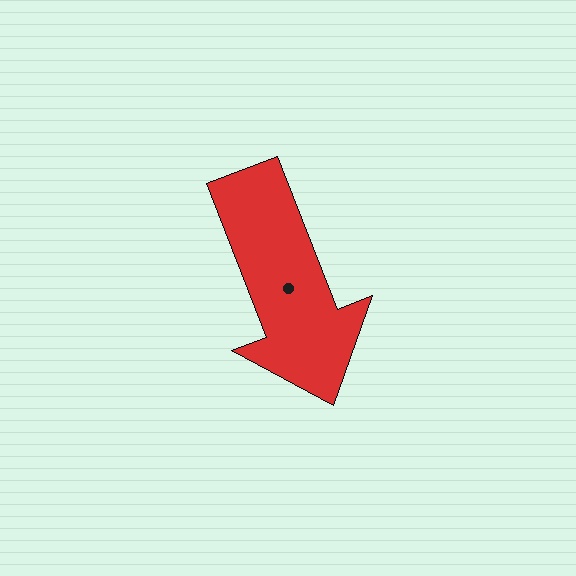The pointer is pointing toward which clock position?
Roughly 5 o'clock.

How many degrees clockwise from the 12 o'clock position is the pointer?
Approximately 159 degrees.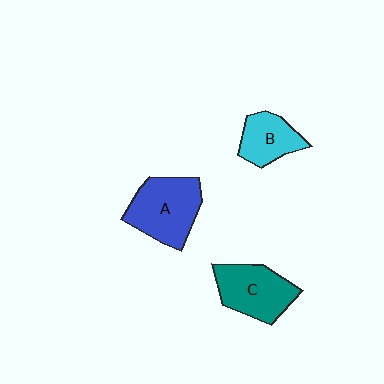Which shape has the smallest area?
Shape B (cyan).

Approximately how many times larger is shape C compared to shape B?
Approximately 1.4 times.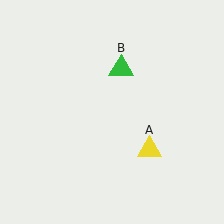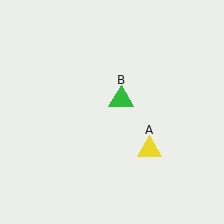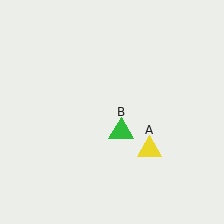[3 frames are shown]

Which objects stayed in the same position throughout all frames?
Yellow triangle (object A) remained stationary.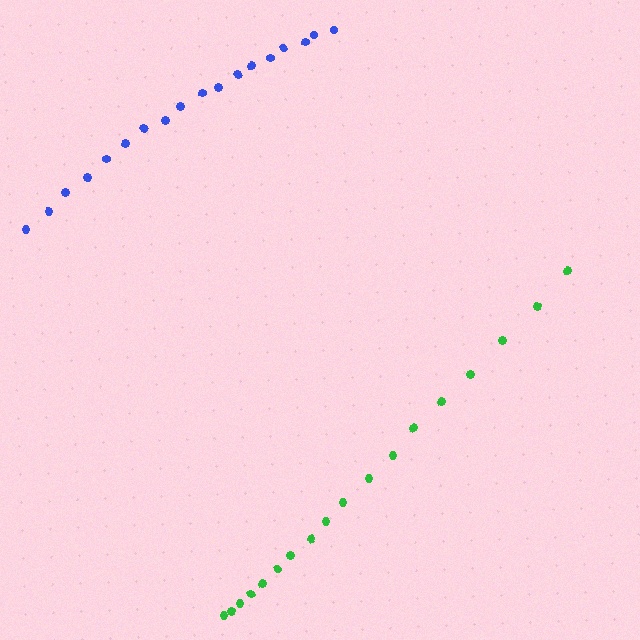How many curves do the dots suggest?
There are 2 distinct paths.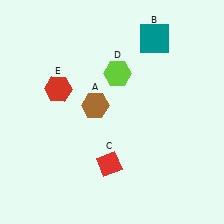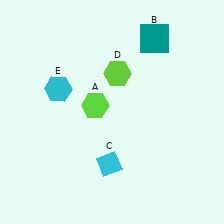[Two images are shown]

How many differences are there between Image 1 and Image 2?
There are 3 differences between the two images.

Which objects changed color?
A changed from brown to lime. C changed from red to cyan. E changed from red to cyan.